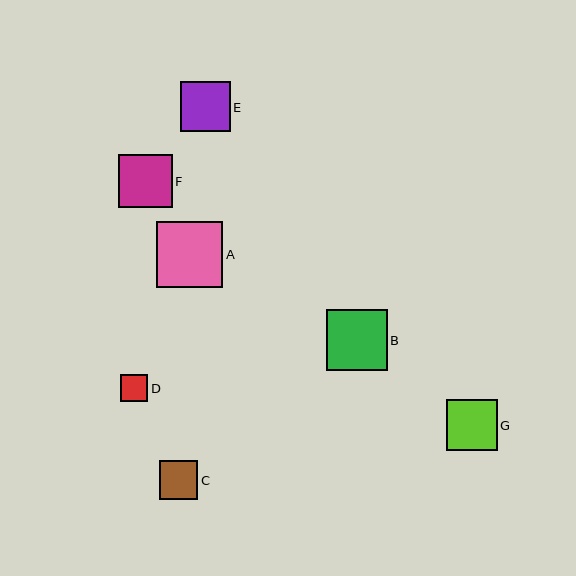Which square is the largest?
Square A is the largest with a size of approximately 67 pixels.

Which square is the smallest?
Square D is the smallest with a size of approximately 27 pixels.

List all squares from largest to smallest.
From largest to smallest: A, B, F, G, E, C, D.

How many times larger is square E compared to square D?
Square E is approximately 1.8 times the size of square D.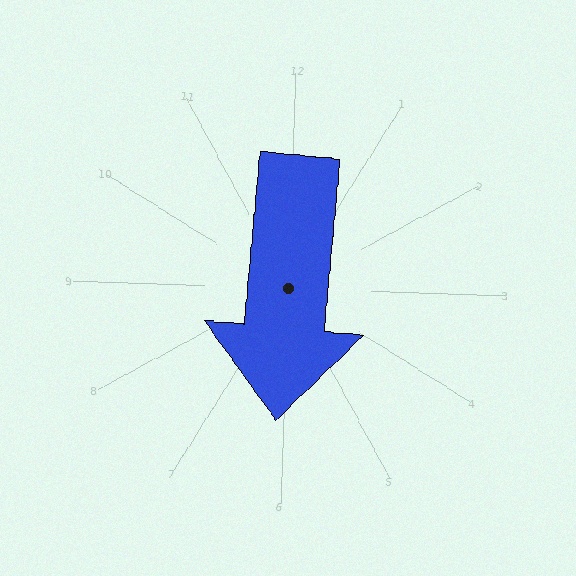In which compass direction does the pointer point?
South.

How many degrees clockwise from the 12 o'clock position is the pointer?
Approximately 183 degrees.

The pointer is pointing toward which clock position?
Roughly 6 o'clock.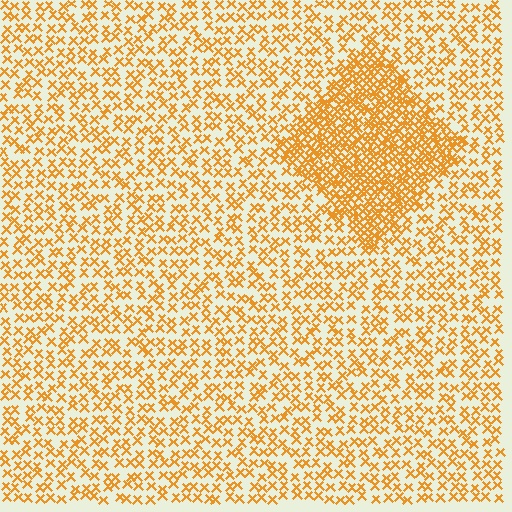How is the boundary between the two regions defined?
The boundary is defined by a change in element density (approximately 2.4x ratio). All elements are the same color, size, and shape.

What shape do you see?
I see a diamond.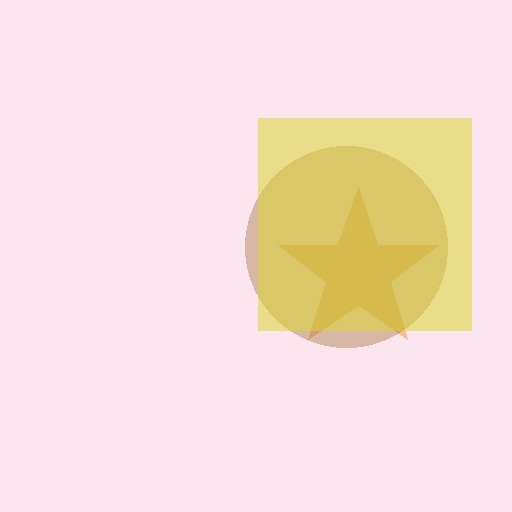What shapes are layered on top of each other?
The layered shapes are: an orange star, a brown circle, a yellow square.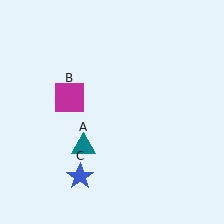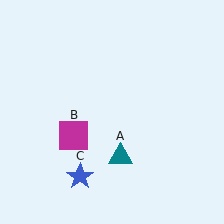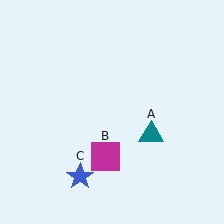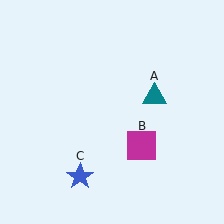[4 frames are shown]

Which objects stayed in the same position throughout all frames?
Blue star (object C) remained stationary.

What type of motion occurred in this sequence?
The teal triangle (object A), magenta square (object B) rotated counterclockwise around the center of the scene.